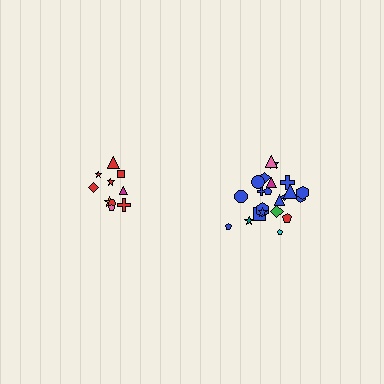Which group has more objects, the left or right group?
The right group.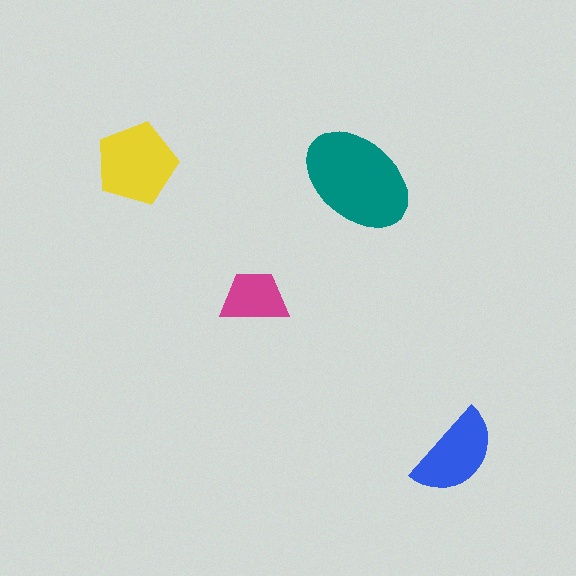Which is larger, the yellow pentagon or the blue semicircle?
The yellow pentagon.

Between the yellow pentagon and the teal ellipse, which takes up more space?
The teal ellipse.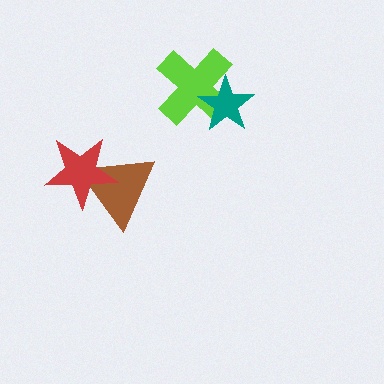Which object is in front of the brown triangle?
The red star is in front of the brown triangle.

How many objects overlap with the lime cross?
1 object overlaps with the lime cross.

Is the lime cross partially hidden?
Yes, it is partially covered by another shape.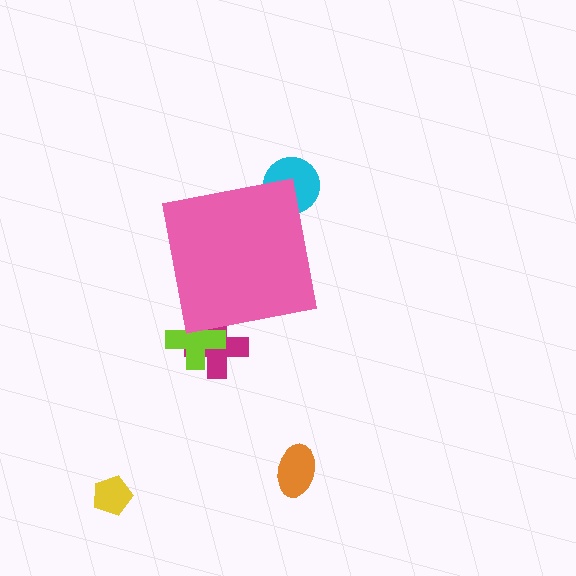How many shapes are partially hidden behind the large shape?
3 shapes are partially hidden.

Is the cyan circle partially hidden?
Yes, the cyan circle is partially hidden behind the pink square.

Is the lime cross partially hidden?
Yes, the lime cross is partially hidden behind the pink square.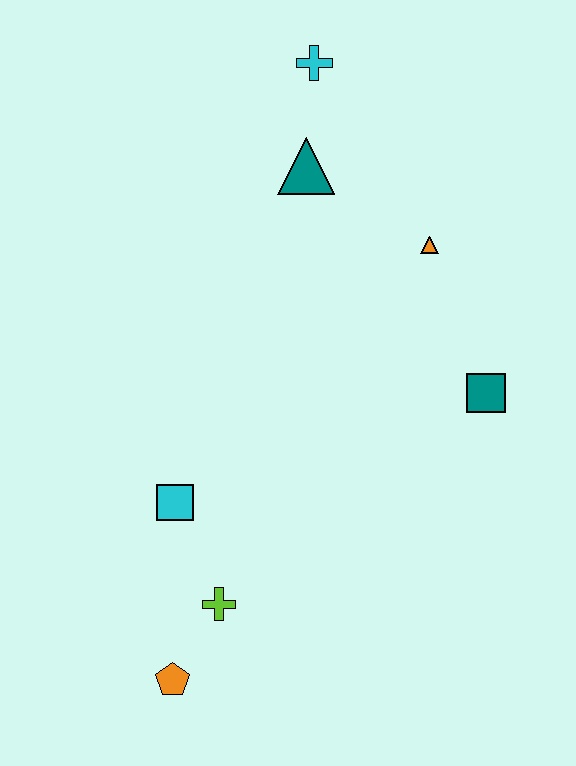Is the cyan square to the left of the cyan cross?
Yes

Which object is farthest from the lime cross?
The cyan cross is farthest from the lime cross.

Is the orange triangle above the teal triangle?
No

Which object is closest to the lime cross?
The orange pentagon is closest to the lime cross.